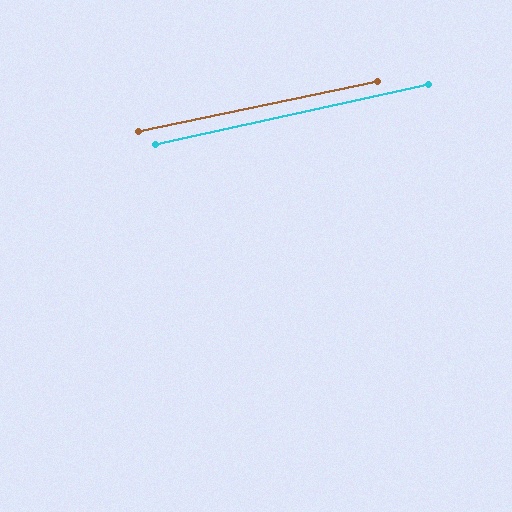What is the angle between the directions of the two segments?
Approximately 0 degrees.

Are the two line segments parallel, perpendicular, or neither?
Parallel — their directions differ by only 0.5°.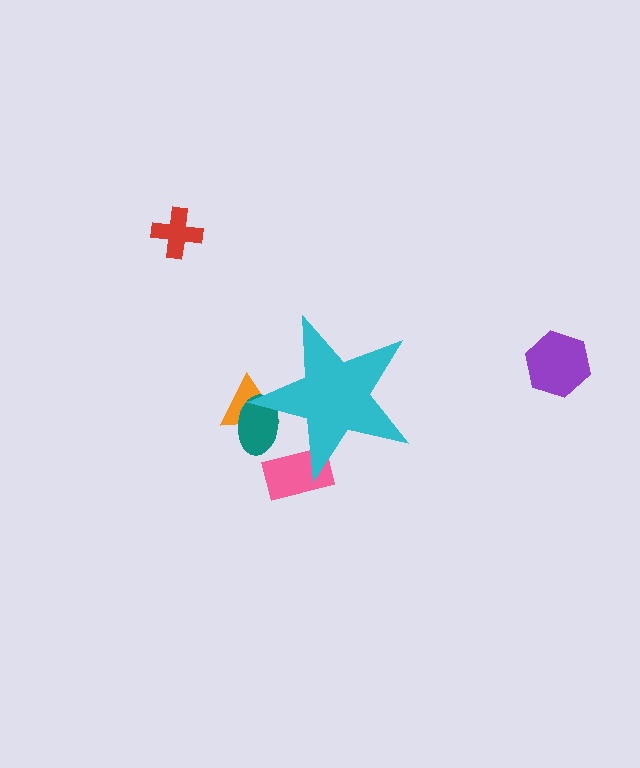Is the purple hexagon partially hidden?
No, the purple hexagon is fully visible.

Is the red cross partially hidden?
No, the red cross is fully visible.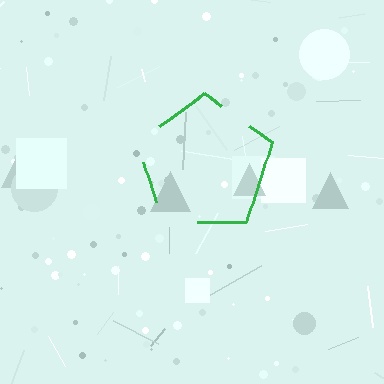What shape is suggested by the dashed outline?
The dashed outline suggests a pentagon.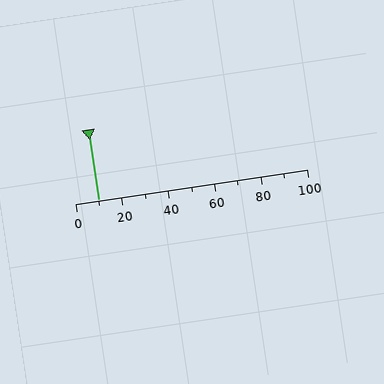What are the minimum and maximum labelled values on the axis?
The axis runs from 0 to 100.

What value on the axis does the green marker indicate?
The marker indicates approximately 10.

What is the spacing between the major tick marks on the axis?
The major ticks are spaced 20 apart.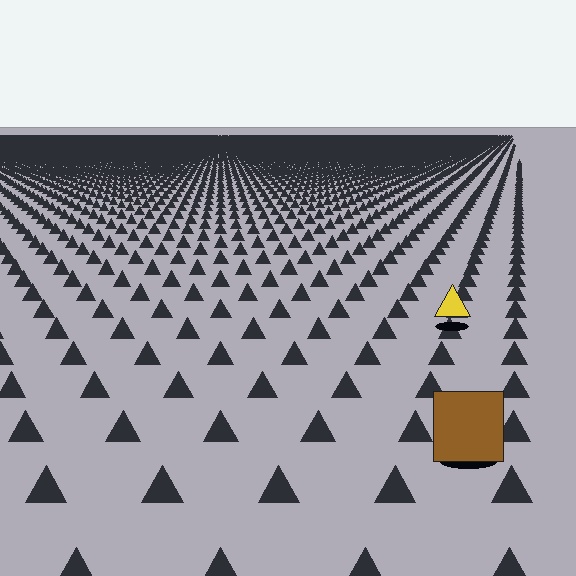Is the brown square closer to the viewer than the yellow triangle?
Yes. The brown square is closer — you can tell from the texture gradient: the ground texture is coarser near it.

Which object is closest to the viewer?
The brown square is closest. The texture marks near it are larger and more spread out.